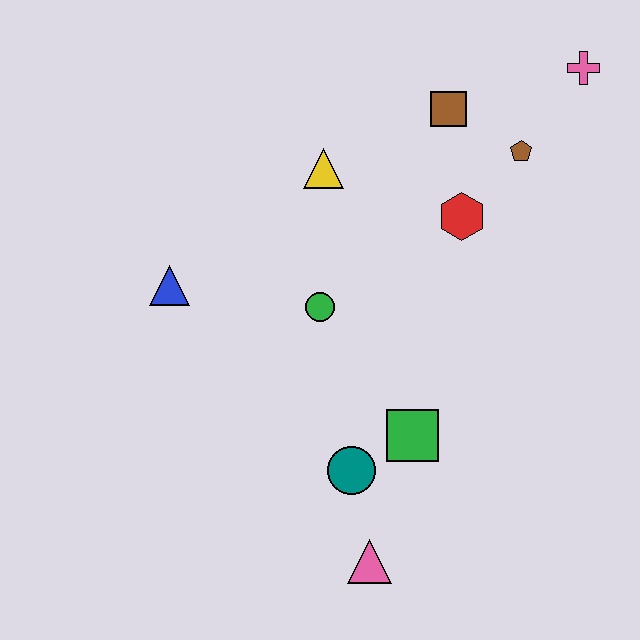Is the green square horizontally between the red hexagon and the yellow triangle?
Yes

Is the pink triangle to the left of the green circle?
No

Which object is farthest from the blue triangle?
The pink cross is farthest from the blue triangle.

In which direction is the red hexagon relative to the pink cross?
The red hexagon is below the pink cross.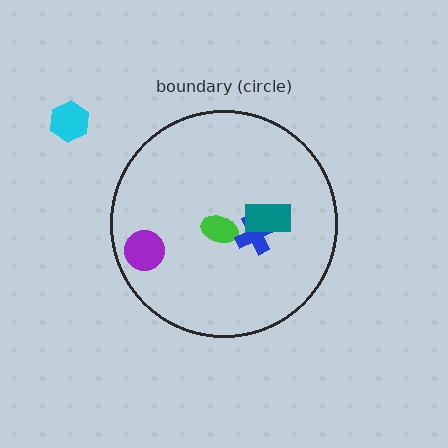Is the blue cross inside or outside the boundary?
Inside.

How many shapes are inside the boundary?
4 inside, 1 outside.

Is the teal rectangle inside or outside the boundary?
Inside.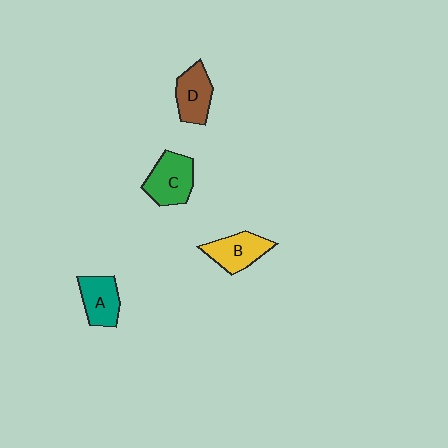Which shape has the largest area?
Shape C (green).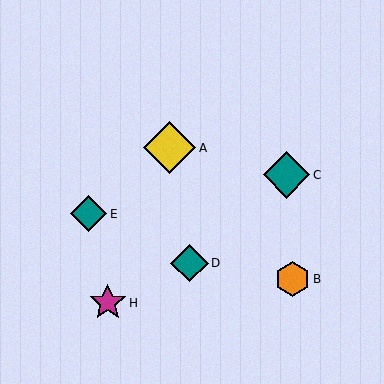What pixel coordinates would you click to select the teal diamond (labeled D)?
Click at (190, 263) to select the teal diamond D.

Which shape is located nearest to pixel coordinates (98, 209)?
The teal diamond (labeled E) at (89, 214) is nearest to that location.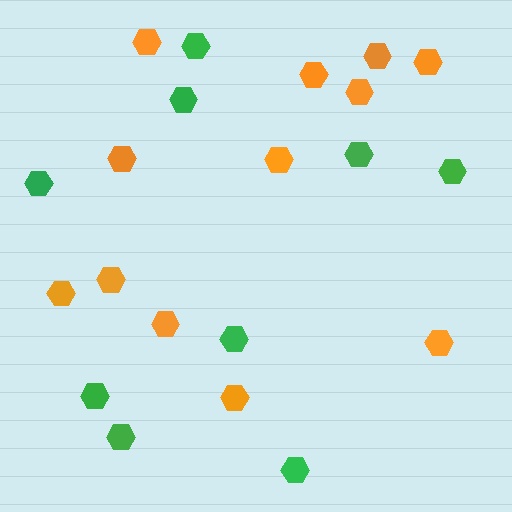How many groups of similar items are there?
There are 2 groups: one group of green hexagons (9) and one group of orange hexagons (12).